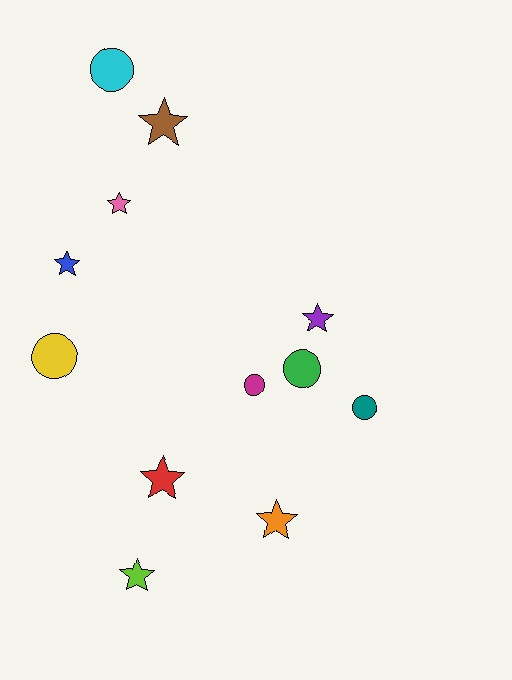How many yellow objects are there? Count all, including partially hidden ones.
There is 1 yellow object.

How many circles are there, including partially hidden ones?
There are 5 circles.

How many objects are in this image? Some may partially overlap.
There are 12 objects.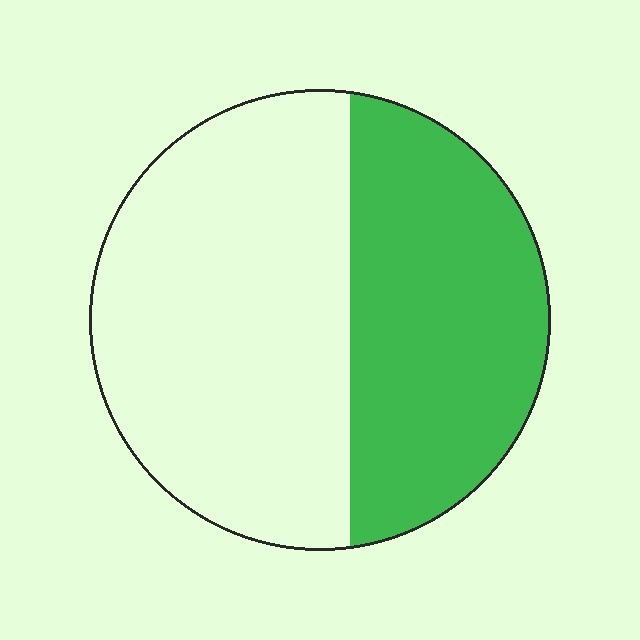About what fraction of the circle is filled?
About two fifths (2/5).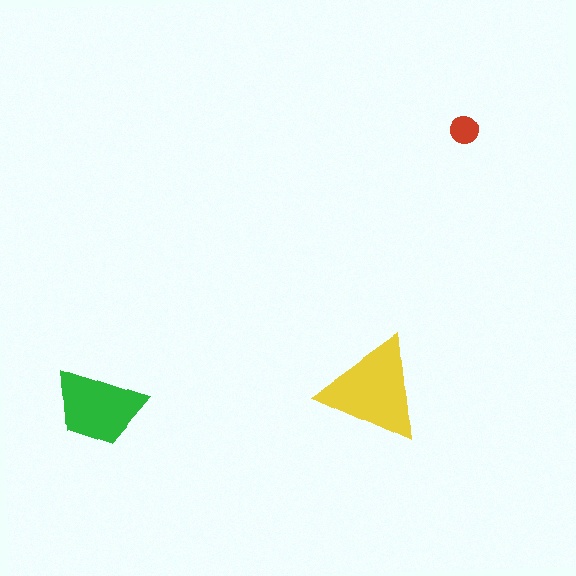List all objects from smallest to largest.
The red circle, the green trapezoid, the yellow triangle.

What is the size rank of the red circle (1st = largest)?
3rd.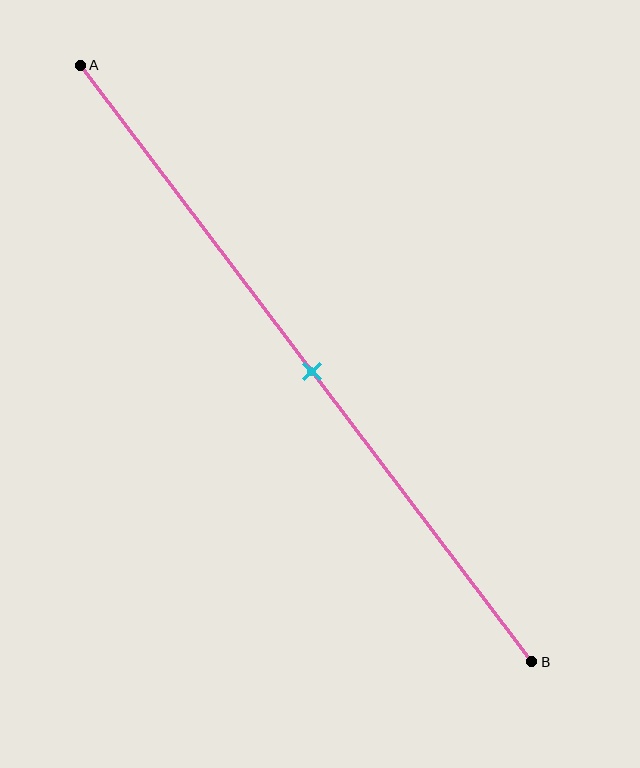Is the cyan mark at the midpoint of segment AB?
Yes, the mark is approximately at the midpoint.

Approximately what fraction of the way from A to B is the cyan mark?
The cyan mark is approximately 50% of the way from A to B.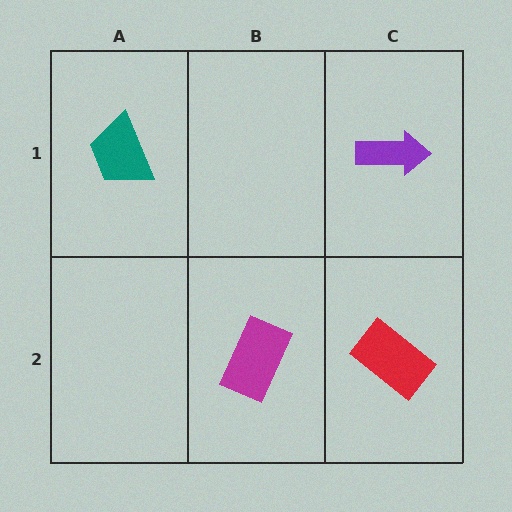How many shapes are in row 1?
2 shapes.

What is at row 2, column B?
A magenta rectangle.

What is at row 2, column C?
A red rectangle.